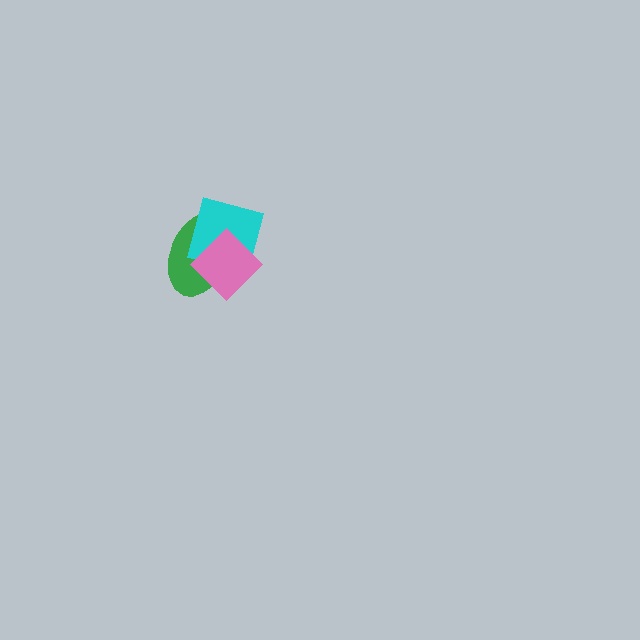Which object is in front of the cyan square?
The pink diamond is in front of the cyan square.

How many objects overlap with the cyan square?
2 objects overlap with the cyan square.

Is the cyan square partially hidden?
Yes, it is partially covered by another shape.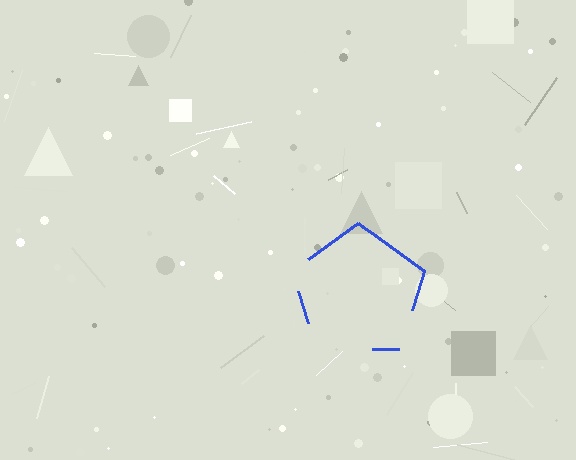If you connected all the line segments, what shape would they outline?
They would outline a pentagon.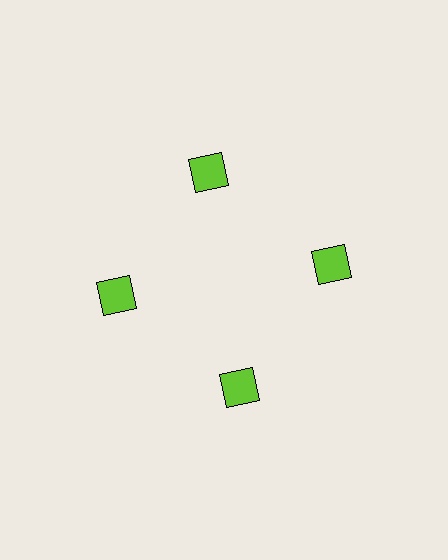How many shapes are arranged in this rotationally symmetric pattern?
There are 4 shapes, arranged in 4 groups of 1.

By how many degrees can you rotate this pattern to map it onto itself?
The pattern maps onto itself every 90 degrees of rotation.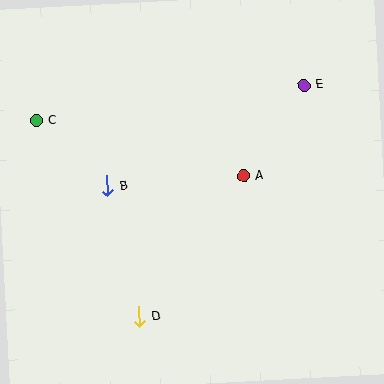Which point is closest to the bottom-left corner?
Point D is closest to the bottom-left corner.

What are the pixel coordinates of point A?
Point A is at (243, 176).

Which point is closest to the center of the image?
Point A at (243, 176) is closest to the center.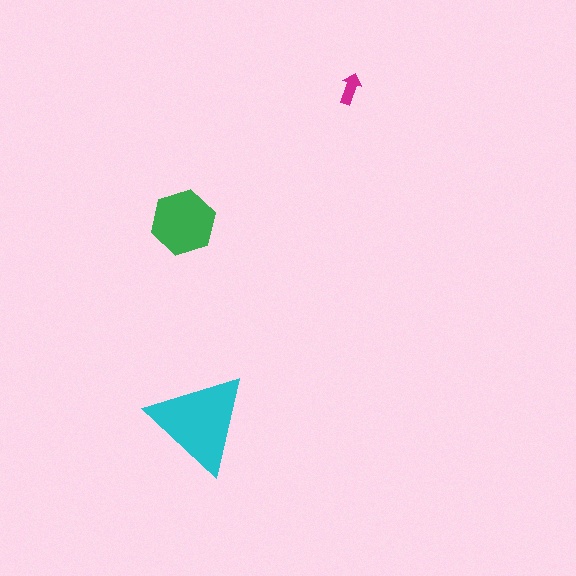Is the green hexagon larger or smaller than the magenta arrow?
Larger.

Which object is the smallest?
The magenta arrow.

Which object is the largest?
The cyan triangle.